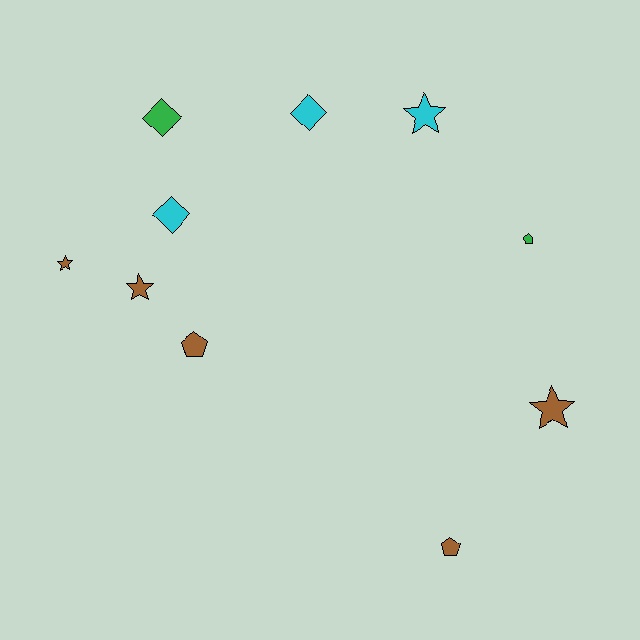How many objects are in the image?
There are 10 objects.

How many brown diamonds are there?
There are no brown diamonds.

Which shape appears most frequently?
Star, with 4 objects.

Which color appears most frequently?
Brown, with 5 objects.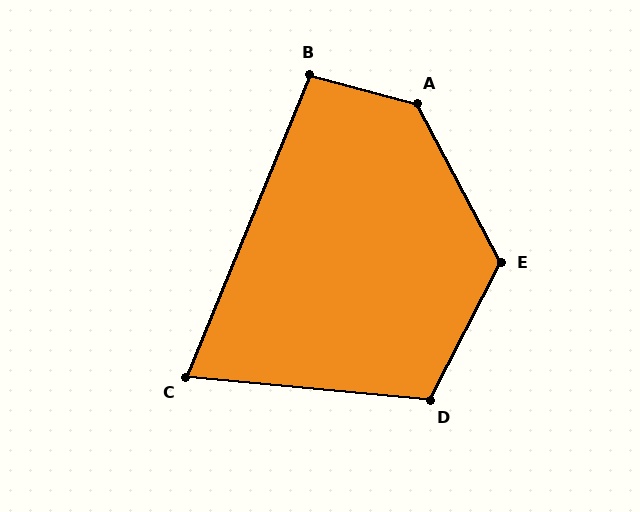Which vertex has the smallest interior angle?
C, at approximately 73 degrees.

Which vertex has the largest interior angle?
A, at approximately 132 degrees.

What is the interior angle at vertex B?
Approximately 98 degrees (obtuse).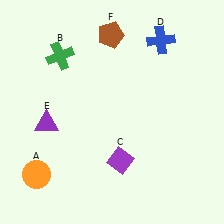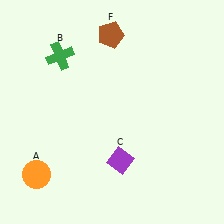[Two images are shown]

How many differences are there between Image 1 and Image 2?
There are 2 differences between the two images.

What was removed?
The purple triangle (E), the blue cross (D) were removed in Image 2.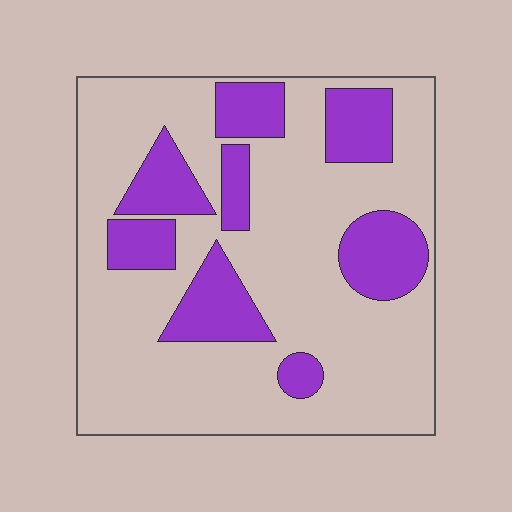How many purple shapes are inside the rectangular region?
8.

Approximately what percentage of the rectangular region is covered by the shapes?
Approximately 25%.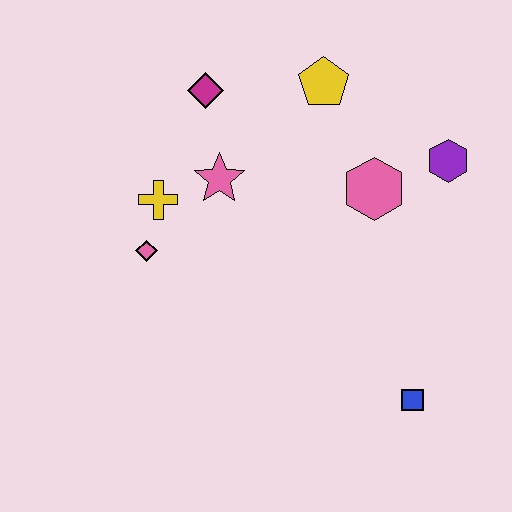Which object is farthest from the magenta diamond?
The blue square is farthest from the magenta diamond.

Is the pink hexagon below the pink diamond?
No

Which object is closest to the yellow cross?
The pink diamond is closest to the yellow cross.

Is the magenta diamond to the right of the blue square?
No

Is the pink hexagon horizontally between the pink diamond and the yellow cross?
No